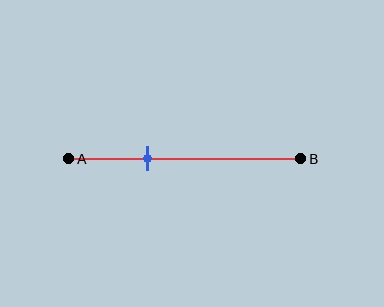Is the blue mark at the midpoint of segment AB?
No, the mark is at about 35% from A, not at the 50% midpoint.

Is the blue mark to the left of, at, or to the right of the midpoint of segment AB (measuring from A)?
The blue mark is to the left of the midpoint of segment AB.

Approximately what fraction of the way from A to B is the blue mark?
The blue mark is approximately 35% of the way from A to B.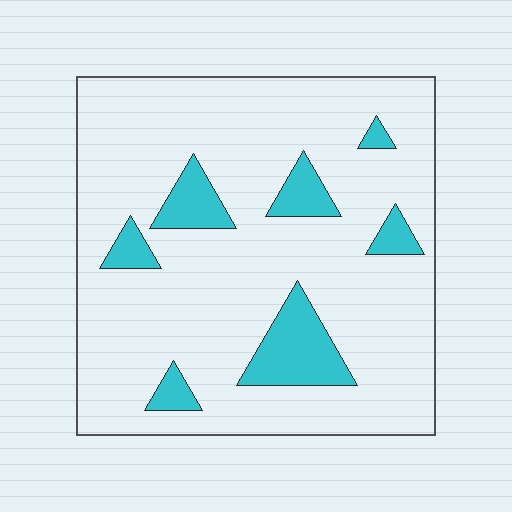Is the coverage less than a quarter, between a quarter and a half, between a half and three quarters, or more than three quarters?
Less than a quarter.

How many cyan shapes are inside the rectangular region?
7.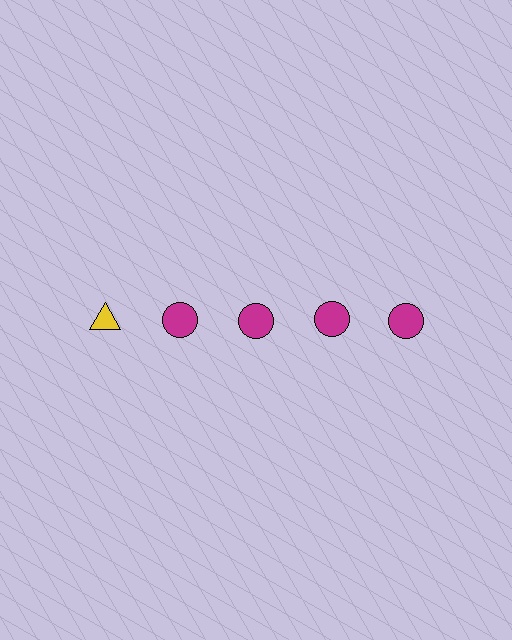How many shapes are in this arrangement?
There are 5 shapes arranged in a grid pattern.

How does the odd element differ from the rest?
It differs in both color (yellow instead of magenta) and shape (triangle instead of circle).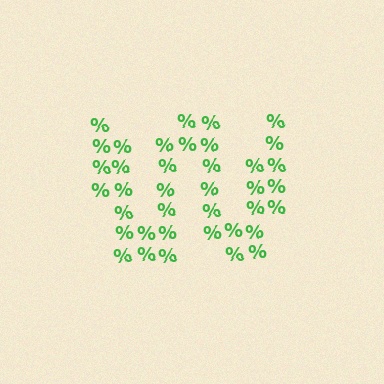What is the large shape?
The large shape is the letter W.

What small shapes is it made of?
It is made of small percent signs.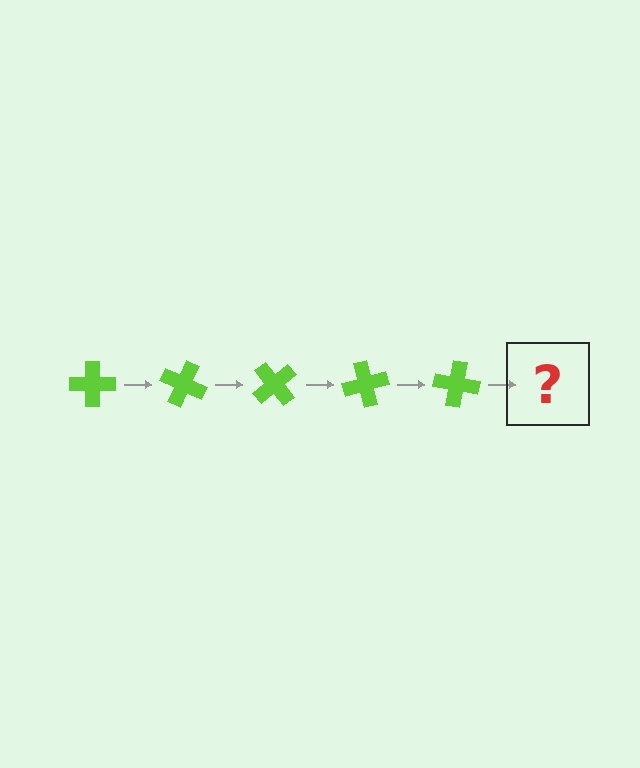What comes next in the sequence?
The next element should be a lime cross rotated 125 degrees.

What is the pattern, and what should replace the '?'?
The pattern is that the cross rotates 25 degrees each step. The '?' should be a lime cross rotated 125 degrees.